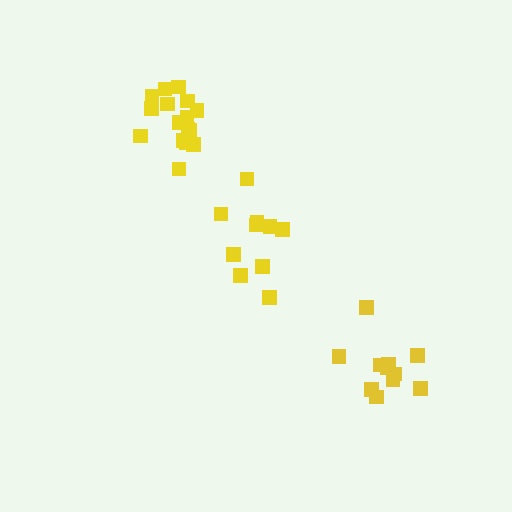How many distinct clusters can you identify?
There are 3 distinct clusters.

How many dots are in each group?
Group 1: 11 dots, Group 2: 10 dots, Group 3: 16 dots (37 total).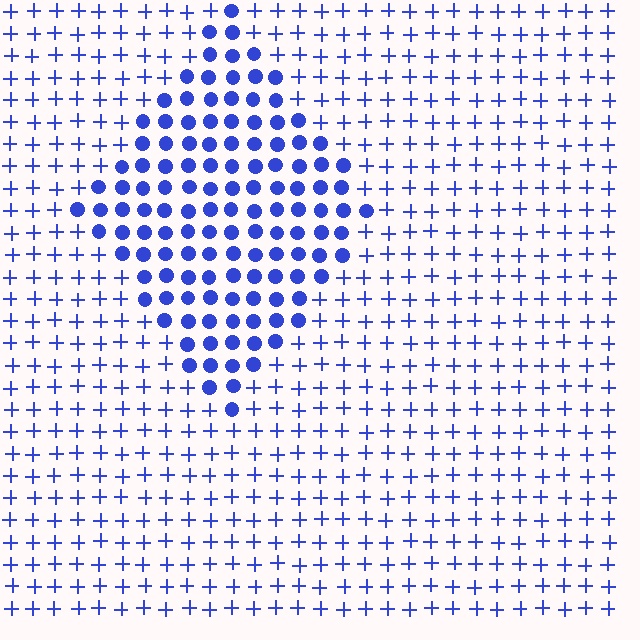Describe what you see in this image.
The image is filled with small blue elements arranged in a uniform grid. A diamond-shaped region contains circles, while the surrounding area contains plus signs. The boundary is defined purely by the change in element shape.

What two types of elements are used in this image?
The image uses circles inside the diamond region and plus signs outside it.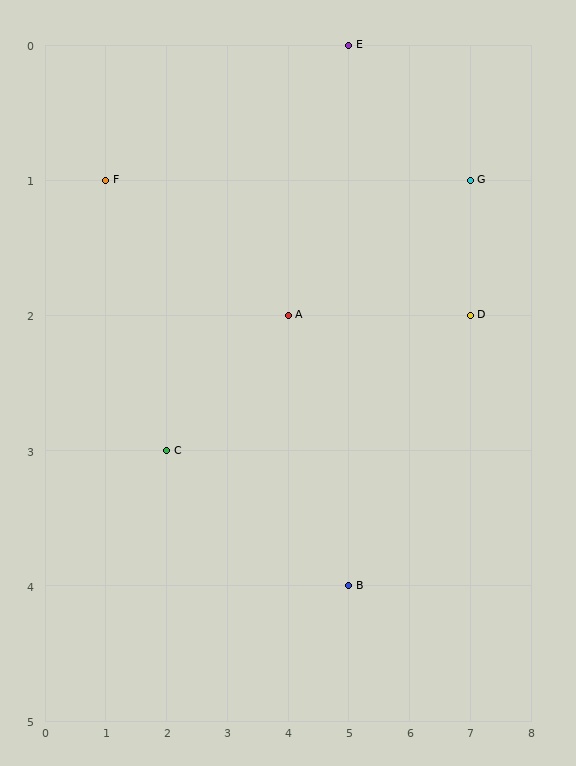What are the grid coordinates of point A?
Point A is at grid coordinates (4, 2).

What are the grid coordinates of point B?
Point B is at grid coordinates (5, 4).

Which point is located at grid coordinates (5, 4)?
Point B is at (5, 4).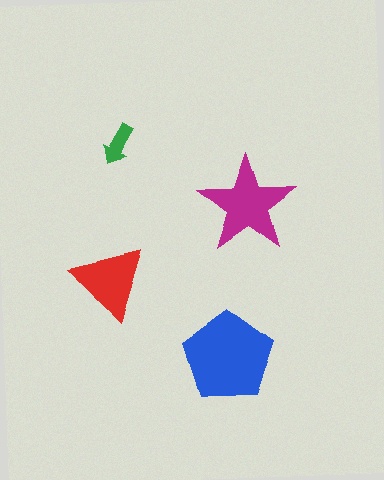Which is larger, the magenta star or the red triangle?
The magenta star.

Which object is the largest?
The blue pentagon.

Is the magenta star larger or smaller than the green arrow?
Larger.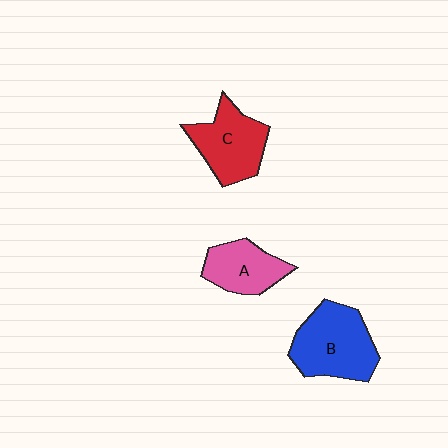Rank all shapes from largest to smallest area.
From largest to smallest: B (blue), C (red), A (pink).